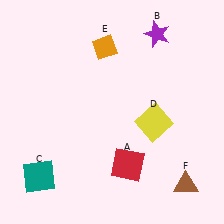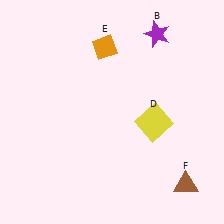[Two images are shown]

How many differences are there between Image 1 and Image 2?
There are 2 differences between the two images.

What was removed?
The teal square (C), the red square (A) were removed in Image 2.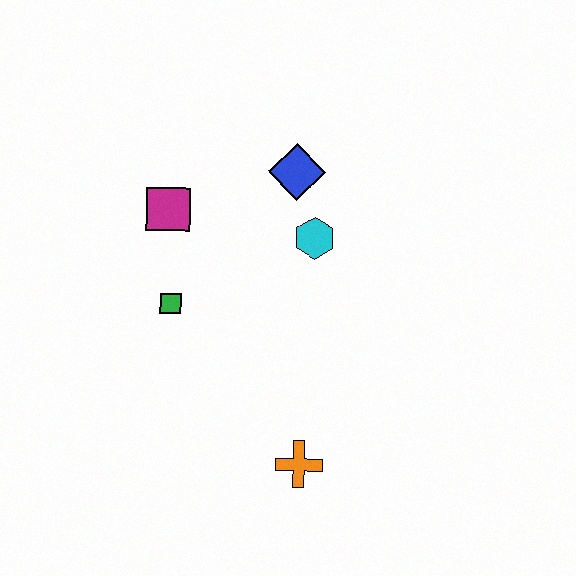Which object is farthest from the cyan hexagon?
The orange cross is farthest from the cyan hexagon.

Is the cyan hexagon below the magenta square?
Yes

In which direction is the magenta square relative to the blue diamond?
The magenta square is to the left of the blue diamond.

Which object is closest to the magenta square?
The green square is closest to the magenta square.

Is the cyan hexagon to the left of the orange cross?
No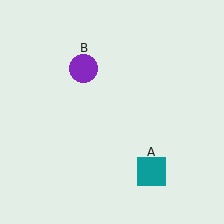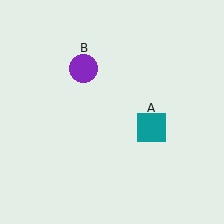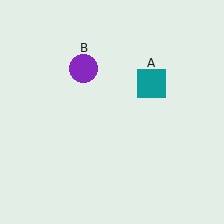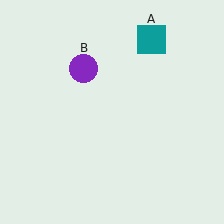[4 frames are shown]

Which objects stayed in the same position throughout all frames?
Purple circle (object B) remained stationary.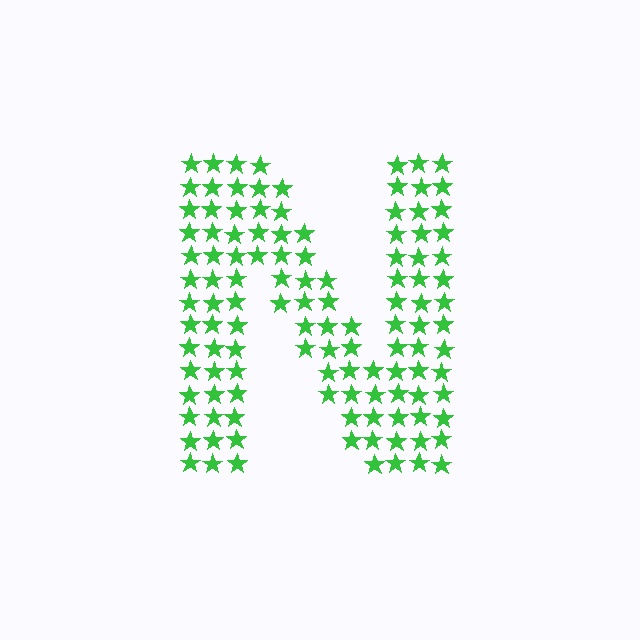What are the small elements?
The small elements are stars.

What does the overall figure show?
The overall figure shows the letter N.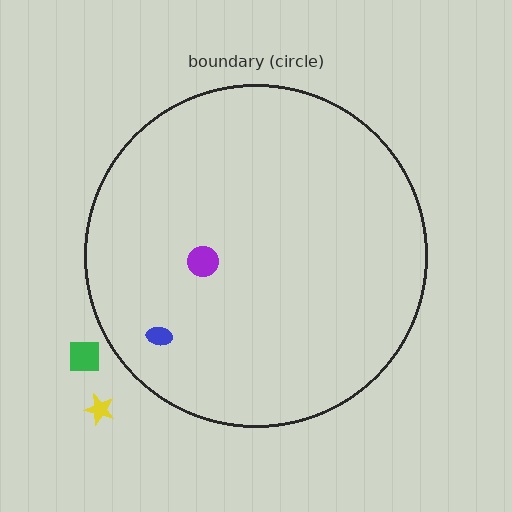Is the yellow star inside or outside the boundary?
Outside.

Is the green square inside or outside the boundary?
Outside.